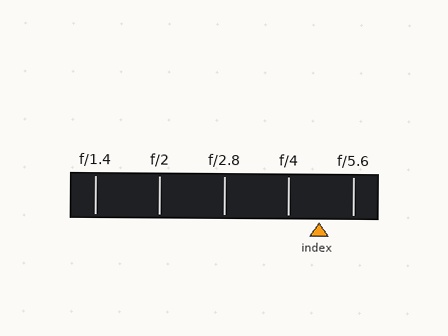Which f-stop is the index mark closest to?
The index mark is closest to f/4.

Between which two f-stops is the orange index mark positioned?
The index mark is between f/4 and f/5.6.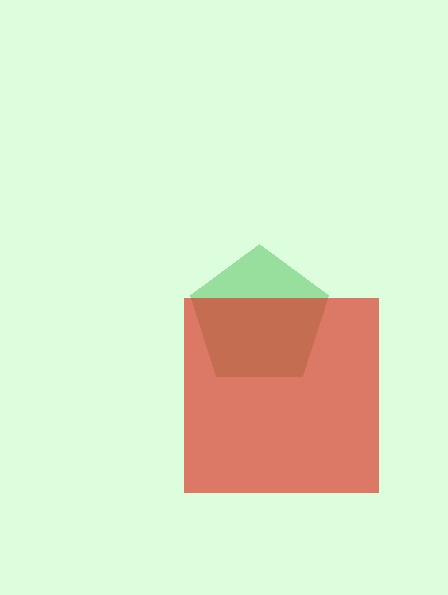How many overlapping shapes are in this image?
There are 2 overlapping shapes in the image.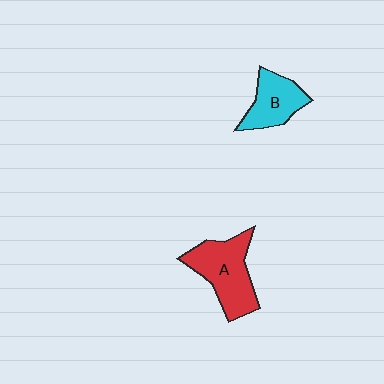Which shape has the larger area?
Shape A (red).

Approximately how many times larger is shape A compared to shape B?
Approximately 1.5 times.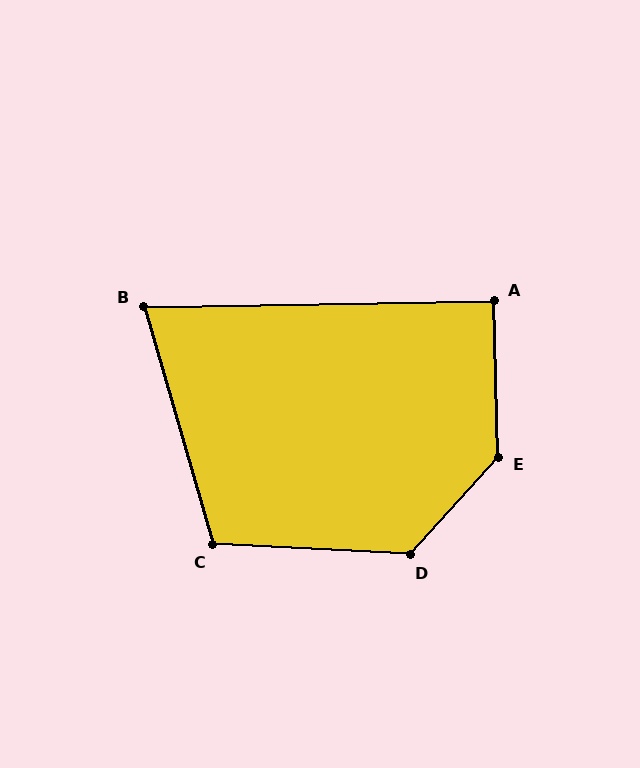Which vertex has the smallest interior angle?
B, at approximately 75 degrees.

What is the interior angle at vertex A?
Approximately 91 degrees (approximately right).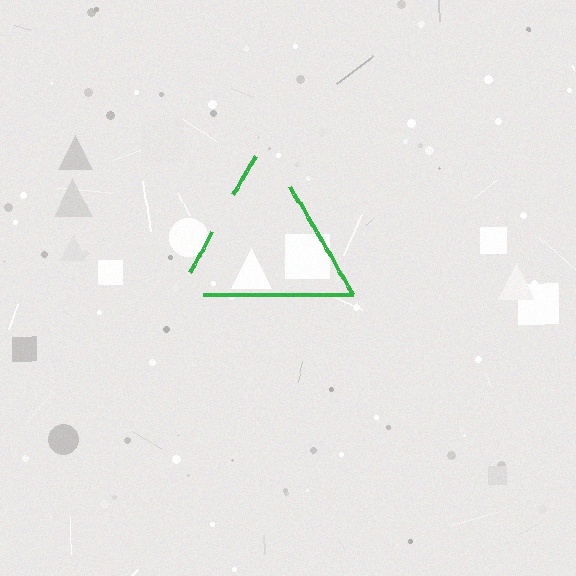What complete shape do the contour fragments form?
The contour fragments form a triangle.